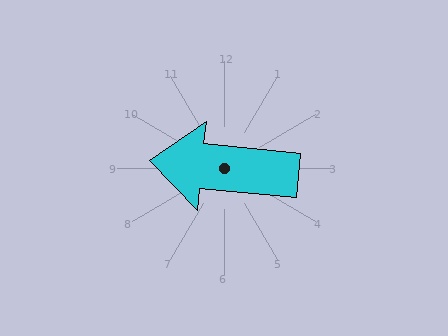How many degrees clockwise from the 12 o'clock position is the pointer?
Approximately 276 degrees.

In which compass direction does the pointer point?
West.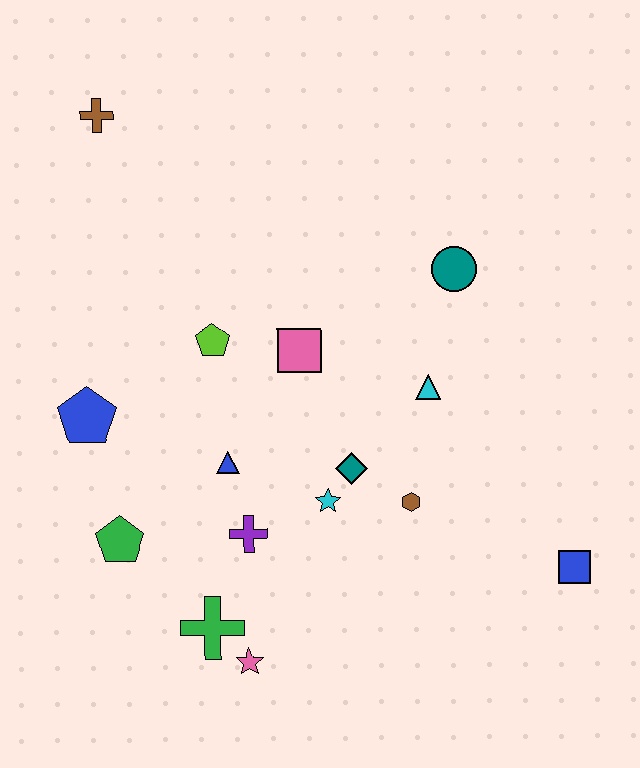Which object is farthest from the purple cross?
The brown cross is farthest from the purple cross.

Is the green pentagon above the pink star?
Yes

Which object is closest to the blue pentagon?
The green pentagon is closest to the blue pentagon.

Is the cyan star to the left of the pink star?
No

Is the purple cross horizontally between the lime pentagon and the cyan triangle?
Yes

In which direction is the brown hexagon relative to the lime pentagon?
The brown hexagon is to the right of the lime pentagon.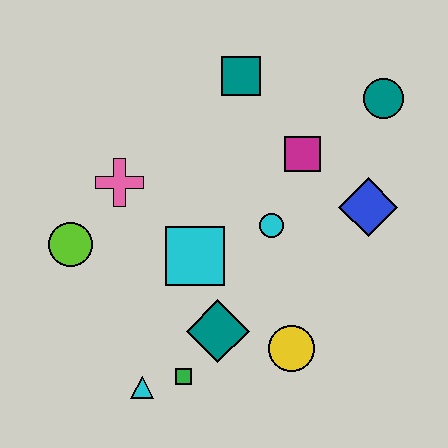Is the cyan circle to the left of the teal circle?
Yes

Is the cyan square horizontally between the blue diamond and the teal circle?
No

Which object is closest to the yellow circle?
The teal diamond is closest to the yellow circle.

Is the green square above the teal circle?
No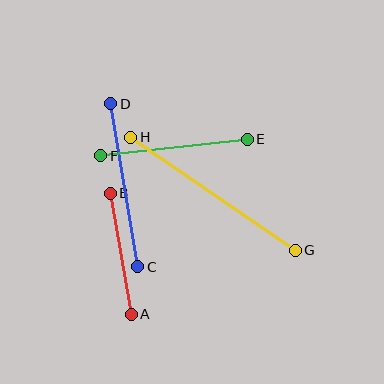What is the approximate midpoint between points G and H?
The midpoint is at approximately (213, 194) pixels.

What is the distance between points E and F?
The distance is approximately 147 pixels.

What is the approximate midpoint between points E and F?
The midpoint is at approximately (174, 148) pixels.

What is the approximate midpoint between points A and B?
The midpoint is at approximately (121, 254) pixels.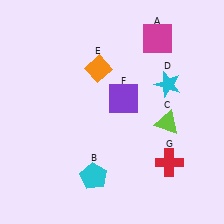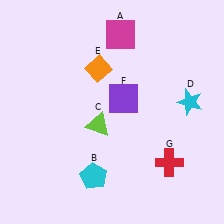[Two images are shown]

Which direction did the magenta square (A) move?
The magenta square (A) moved left.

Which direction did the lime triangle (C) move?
The lime triangle (C) moved left.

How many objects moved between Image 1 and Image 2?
3 objects moved between the two images.